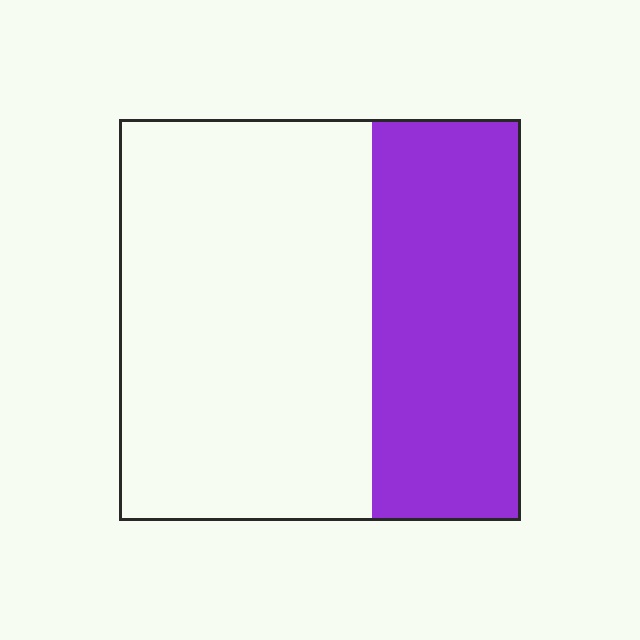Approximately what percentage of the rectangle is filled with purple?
Approximately 35%.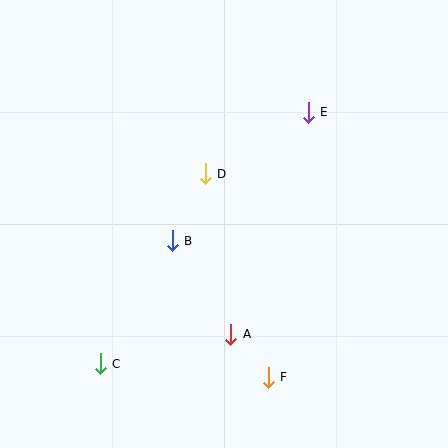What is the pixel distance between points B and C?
The distance between B and C is 143 pixels.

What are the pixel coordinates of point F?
Point F is at (268, 377).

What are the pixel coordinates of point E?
Point E is at (308, 112).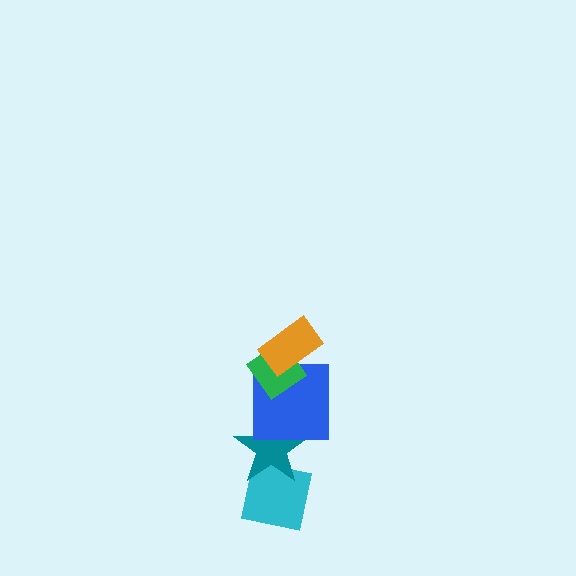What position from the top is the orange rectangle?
The orange rectangle is 1st from the top.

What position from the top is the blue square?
The blue square is 3rd from the top.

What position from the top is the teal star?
The teal star is 4th from the top.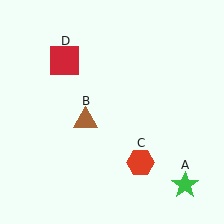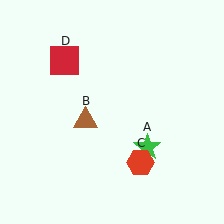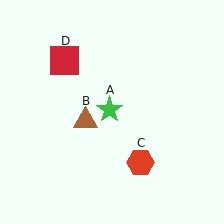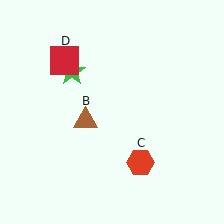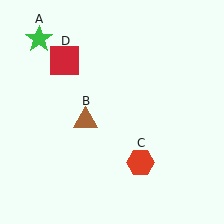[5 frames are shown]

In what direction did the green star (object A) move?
The green star (object A) moved up and to the left.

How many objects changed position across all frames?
1 object changed position: green star (object A).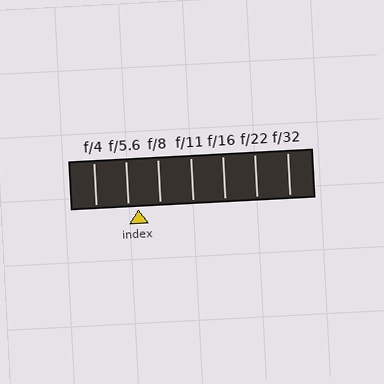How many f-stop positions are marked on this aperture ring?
There are 7 f-stop positions marked.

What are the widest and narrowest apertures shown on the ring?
The widest aperture shown is f/4 and the narrowest is f/32.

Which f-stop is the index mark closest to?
The index mark is closest to f/5.6.